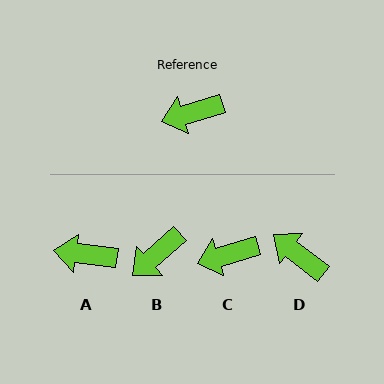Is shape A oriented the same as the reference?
No, it is off by about 23 degrees.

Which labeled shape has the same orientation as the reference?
C.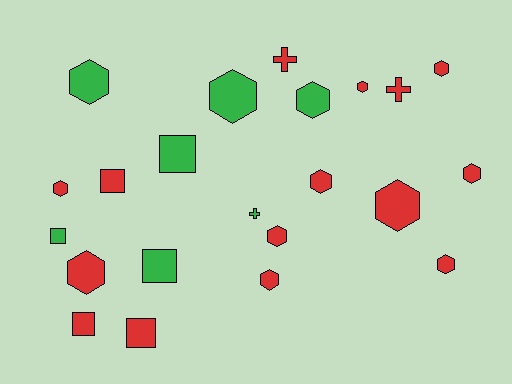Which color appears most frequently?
Red, with 15 objects.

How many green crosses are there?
There is 1 green cross.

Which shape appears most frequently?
Hexagon, with 13 objects.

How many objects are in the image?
There are 22 objects.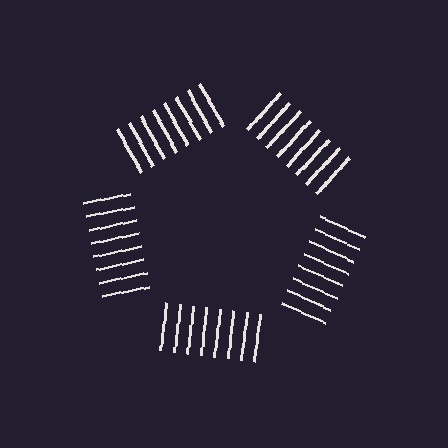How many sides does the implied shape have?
5 sides — the line-ends trace a pentagon.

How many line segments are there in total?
40 — 8 along each of the 5 edges.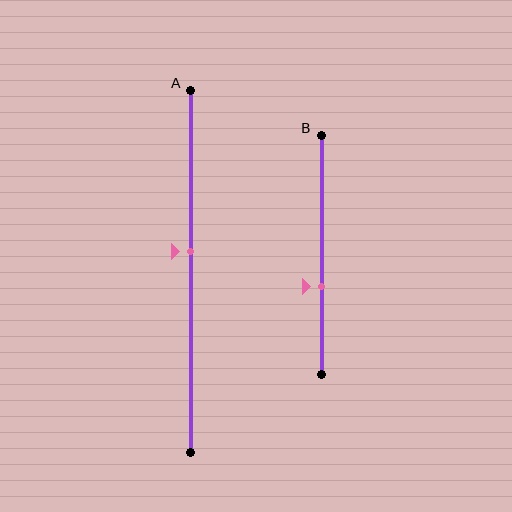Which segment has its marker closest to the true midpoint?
Segment A has its marker closest to the true midpoint.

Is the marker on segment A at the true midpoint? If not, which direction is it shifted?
No, the marker on segment A is shifted upward by about 5% of the segment length.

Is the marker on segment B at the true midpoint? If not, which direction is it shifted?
No, the marker on segment B is shifted downward by about 13% of the segment length.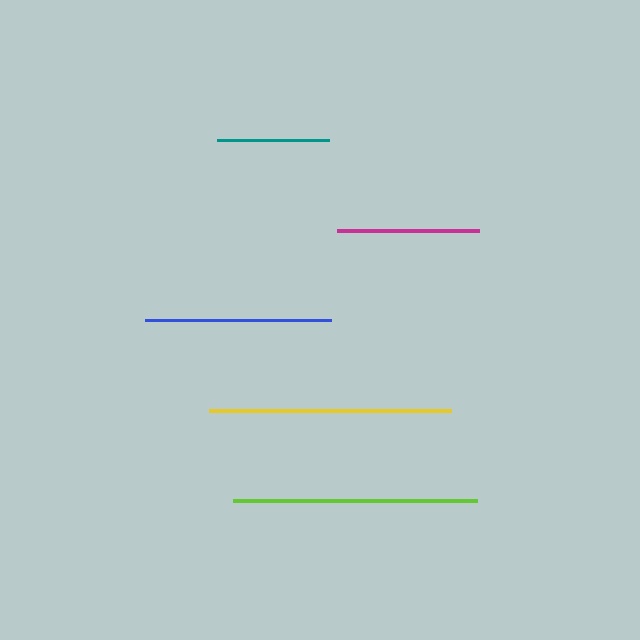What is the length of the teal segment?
The teal segment is approximately 112 pixels long.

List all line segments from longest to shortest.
From longest to shortest: lime, yellow, blue, magenta, teal.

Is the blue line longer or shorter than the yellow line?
The yellow line is longer than the blue line.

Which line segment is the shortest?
The teal line is the shortest at approximately 112 pixels.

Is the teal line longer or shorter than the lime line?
The lime line is longer than the teal line.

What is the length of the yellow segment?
The yellow segment is approximately 242 pixels long.